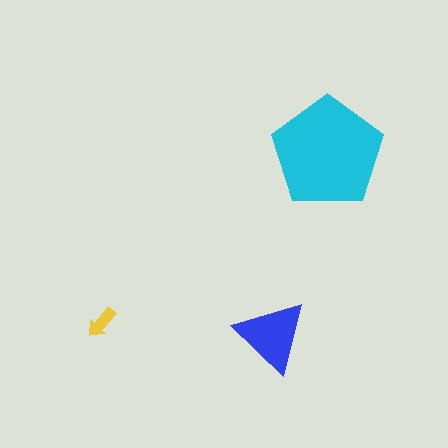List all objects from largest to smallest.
The cyan pentagon, the blue triangle, the yellow arrow.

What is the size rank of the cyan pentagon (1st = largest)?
1st.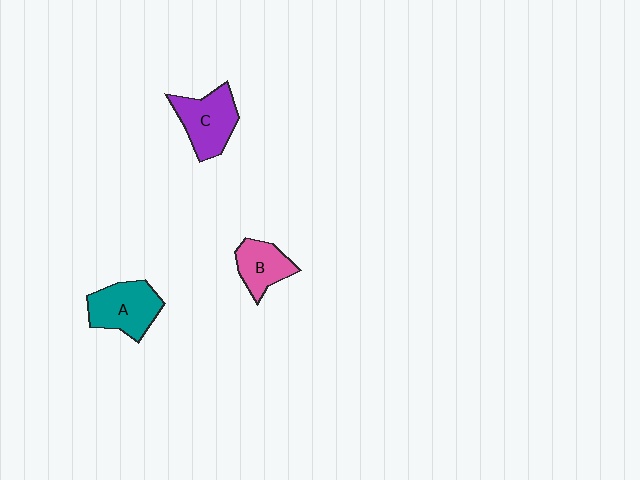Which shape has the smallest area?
Shape B (pink).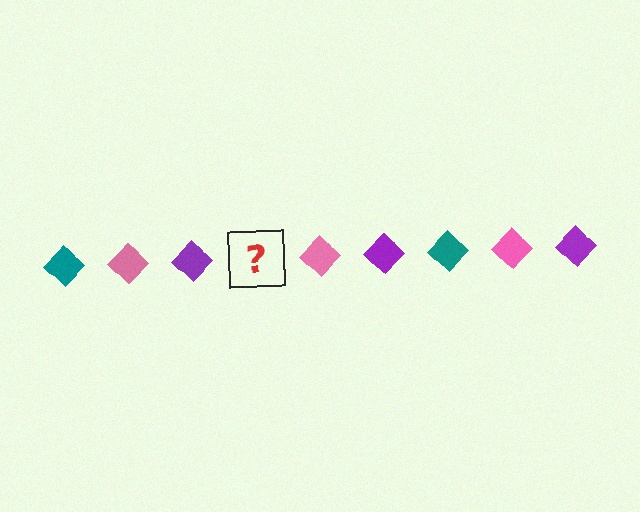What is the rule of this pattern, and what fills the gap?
The rule is that the pattern cycles through teal, pink, purple diamonds. The gap should be filled with a teal diamond.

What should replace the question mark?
The question mark should be replaced with a teal diamond.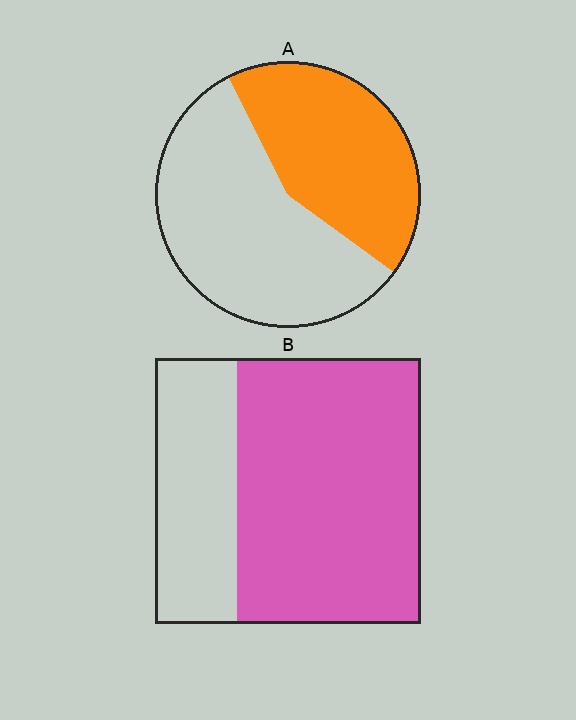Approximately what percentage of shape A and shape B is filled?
A is approximately 45% and B is approximately 70%.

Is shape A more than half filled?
No.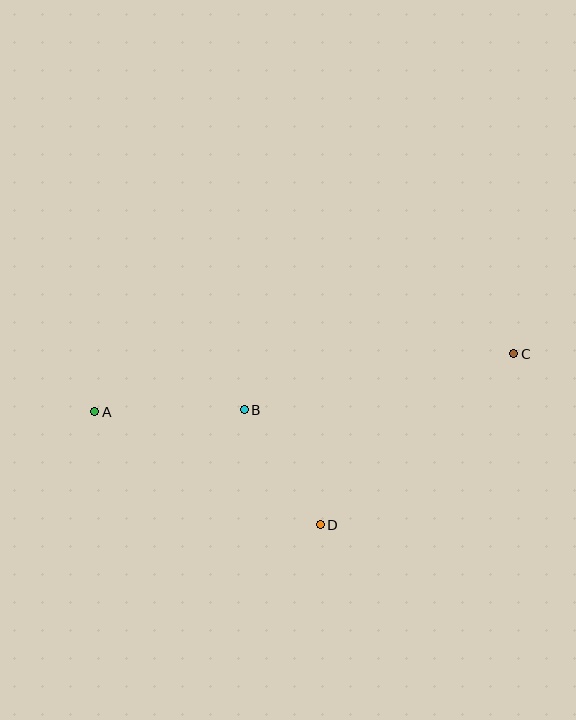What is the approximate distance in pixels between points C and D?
The distance between C and D is approximately 258 pixels.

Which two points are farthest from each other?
Points A and C are farthest from each other.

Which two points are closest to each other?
Points B and D are closest to each other.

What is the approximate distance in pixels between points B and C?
The distance between B and C is approximately 275 pixels.